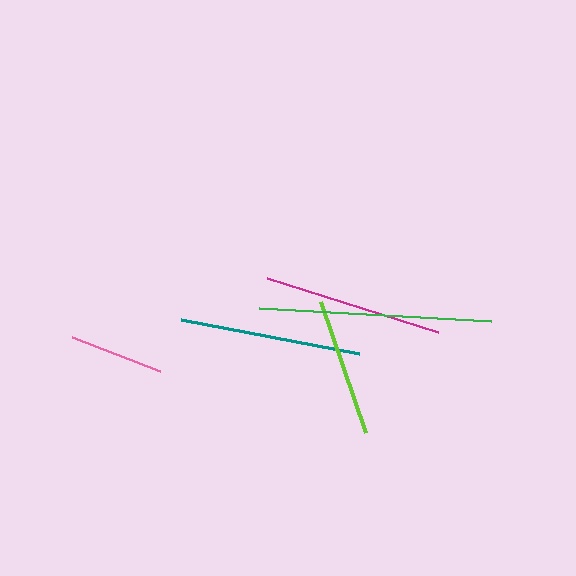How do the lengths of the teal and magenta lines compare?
The teal and magenta lines are approximately the same length.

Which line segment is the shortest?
The pink line is the shortest at approximately 94 pixels.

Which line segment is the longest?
The green line is the longest at approximately 232 pixels.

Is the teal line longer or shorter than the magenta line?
The teal line is longer than the magenta line.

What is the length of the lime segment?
The lime segment is approximately 139 pixels long.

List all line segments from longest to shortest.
From longest to shortest: green, teal, magenta, lime, pink.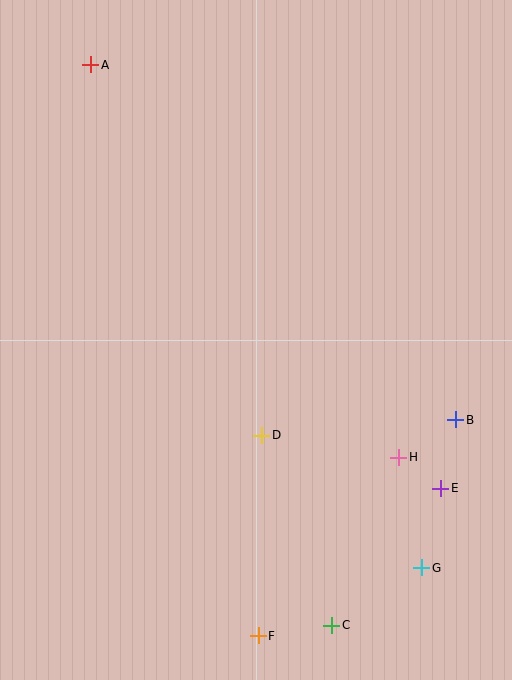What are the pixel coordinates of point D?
Point D is at (262, 435).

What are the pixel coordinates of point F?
Point F is at (258, 636).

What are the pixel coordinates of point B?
Point B is at (456, 420).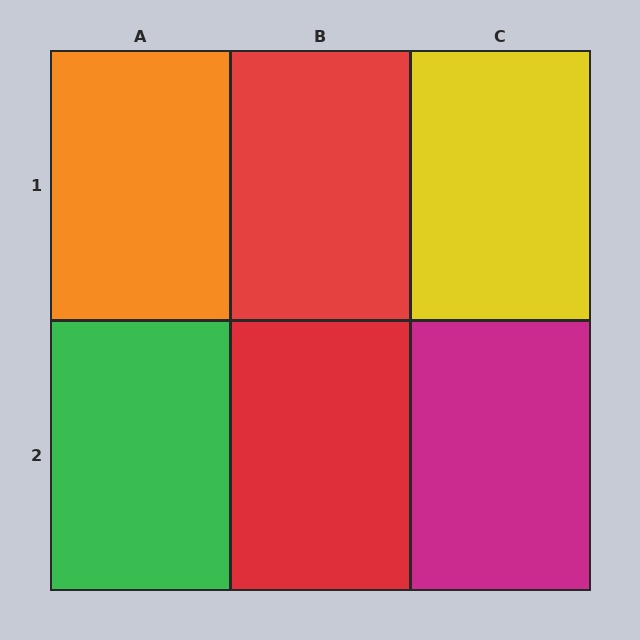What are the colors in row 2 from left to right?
Green, red, magenta.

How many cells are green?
1 cell is green.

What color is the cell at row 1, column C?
Yellow.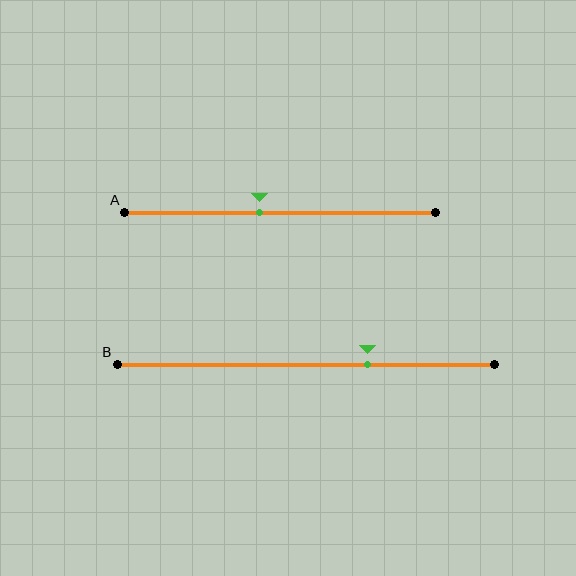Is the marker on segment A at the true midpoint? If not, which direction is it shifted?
No, the marker on segment A is shifted to the left by about 6% of the segment length.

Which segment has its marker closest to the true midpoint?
Segment A has its marker closest to the true midpoint.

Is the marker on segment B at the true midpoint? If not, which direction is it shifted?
No, the marker on segment B is shifted to the right by about 16% of the segment length.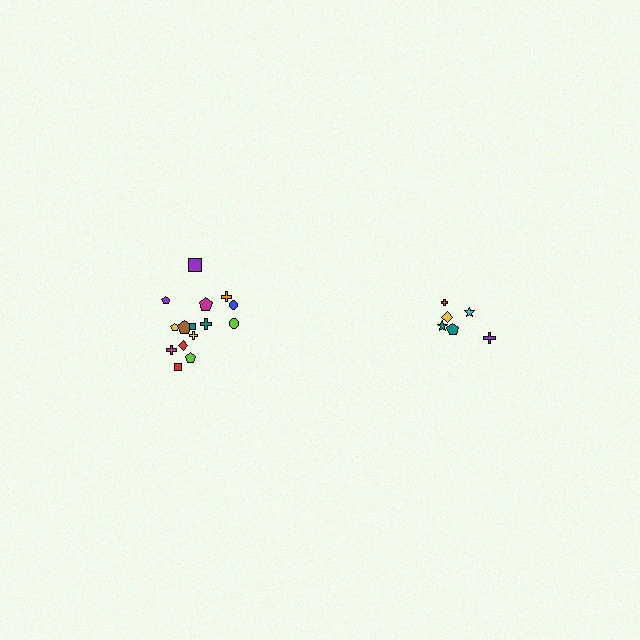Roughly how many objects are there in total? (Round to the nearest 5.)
Roughly 20 objects in total.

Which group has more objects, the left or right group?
The left group.